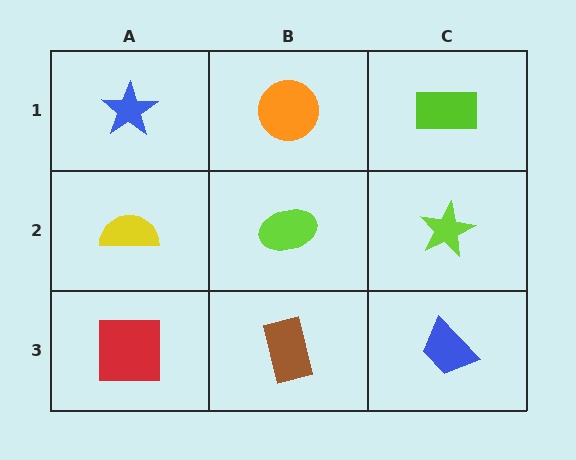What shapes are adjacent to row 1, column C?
A lime star (row 2, column C), an orange circle (row 1, column B).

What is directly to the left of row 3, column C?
A brown rectangle.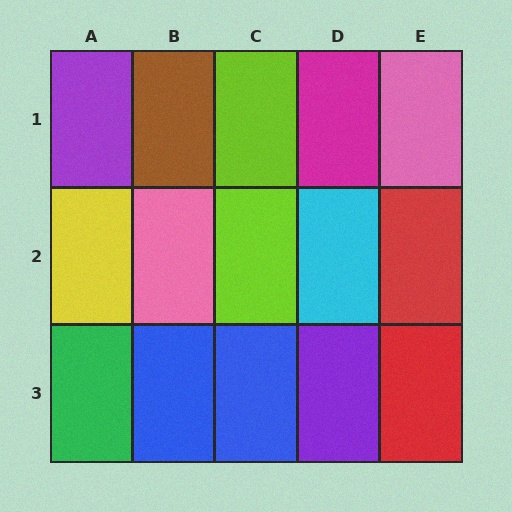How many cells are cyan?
1 cell is cyan.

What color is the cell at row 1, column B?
Brown.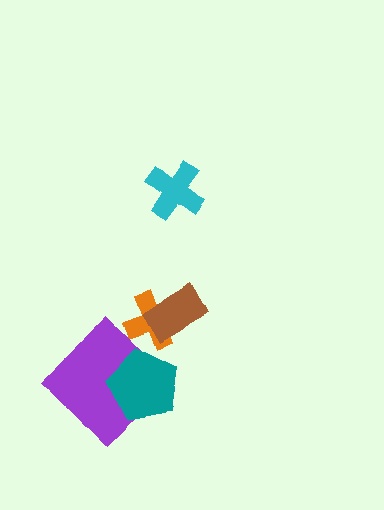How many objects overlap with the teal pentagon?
1 object overlaps with the teal pentagon.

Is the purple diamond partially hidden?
Yes, it is partially covered by another shape.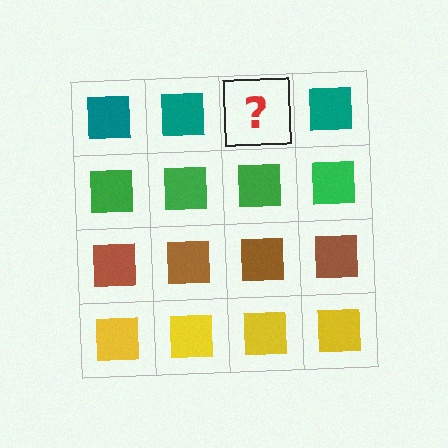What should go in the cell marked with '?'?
The missing cell should contain a teal square.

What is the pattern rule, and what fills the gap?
The rule is that each row has a consistent color. The gap should be filled with a teal square.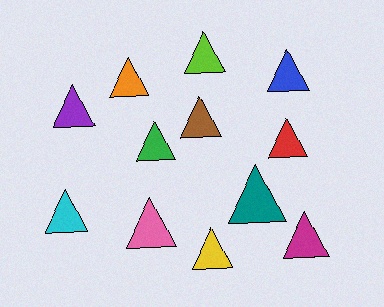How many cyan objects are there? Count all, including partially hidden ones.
There is 1 cyan object.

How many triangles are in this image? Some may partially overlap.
There are 12 triangles.